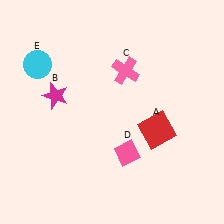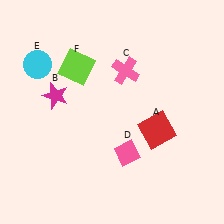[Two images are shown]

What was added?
A lime square (F) was added in Image 2.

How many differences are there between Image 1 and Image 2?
There is 1 difference between the two images.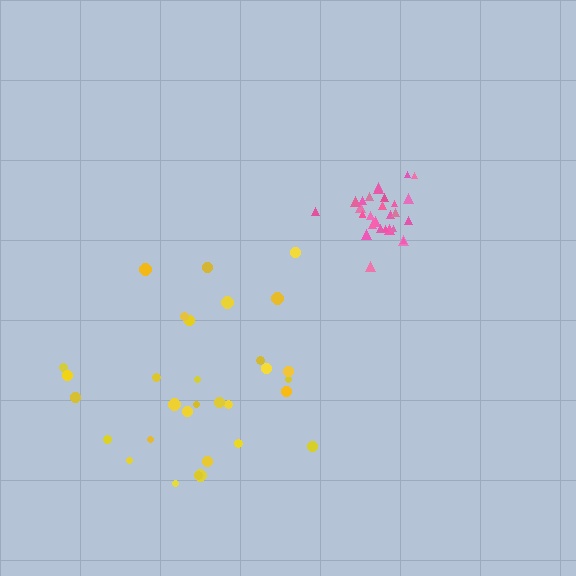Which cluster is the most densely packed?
Pink.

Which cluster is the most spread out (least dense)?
Yellow.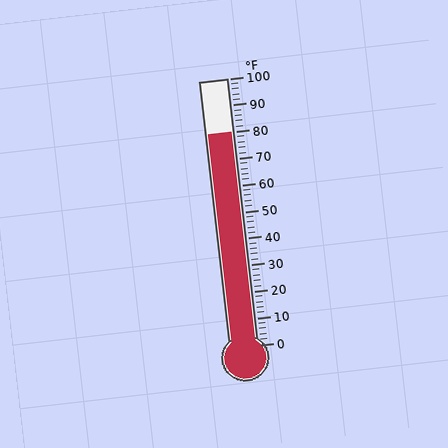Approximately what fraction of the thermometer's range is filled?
The thermometer is filled to approximately 80% of its range.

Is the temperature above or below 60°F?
The temperature is above 60°F.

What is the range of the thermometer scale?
The thermometer scale ranges from 0°F to 100°F.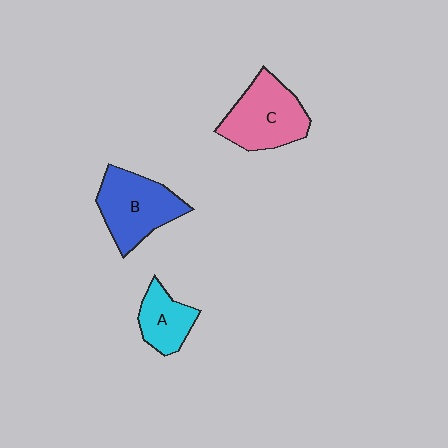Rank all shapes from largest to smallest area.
From largest to smallest: C (pink), B (blue), A (cyan).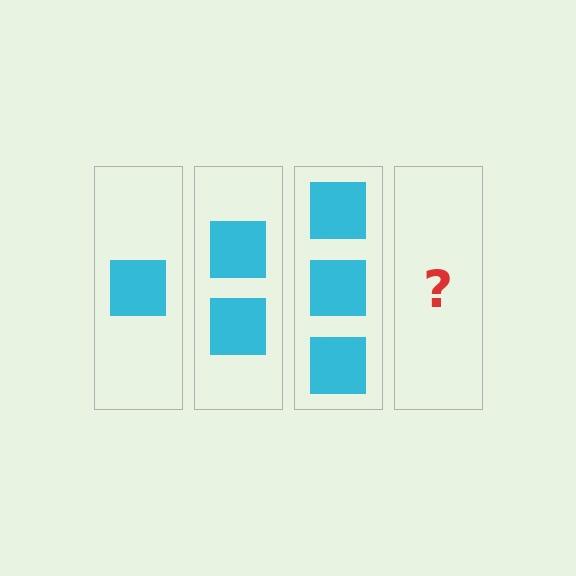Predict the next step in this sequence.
The next step is 4 squares.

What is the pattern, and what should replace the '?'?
The pattern is that each step adds one more square. The '?' should be 4 squares.